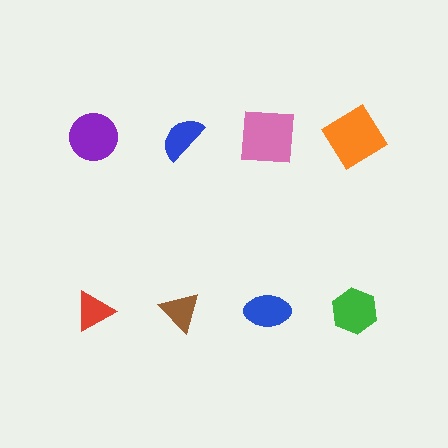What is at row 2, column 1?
A red triangle.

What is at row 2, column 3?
A blue ellipse.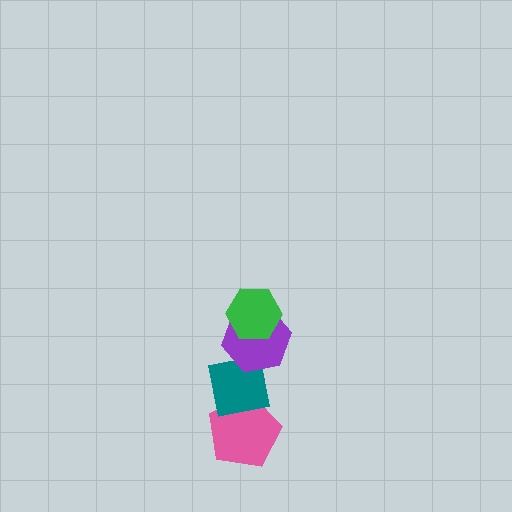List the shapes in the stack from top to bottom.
From top to bottom: the green hexagon, the purple hexagon, the teal square, the pink pentagon.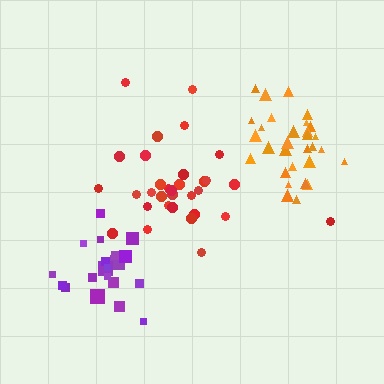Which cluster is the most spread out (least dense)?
Red.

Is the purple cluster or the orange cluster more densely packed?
Orange.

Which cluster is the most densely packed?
Orange.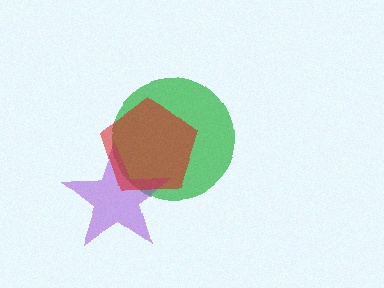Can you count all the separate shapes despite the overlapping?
Yes, there are 3 separate shapes.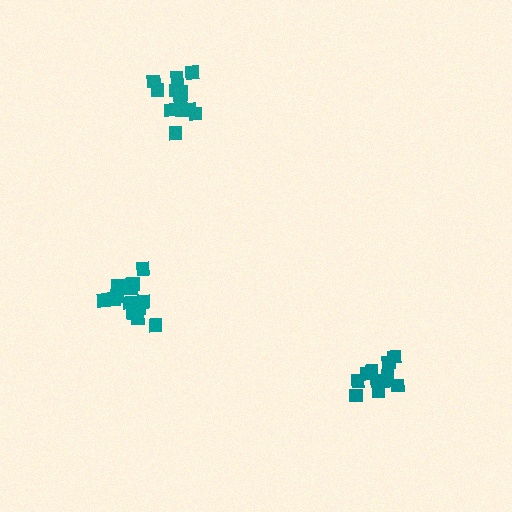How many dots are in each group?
Group 1: 11 dots, Group 2: 17 dots, Group 3: 14 dots (42 total).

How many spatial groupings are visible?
There are 3 spatial groupings.